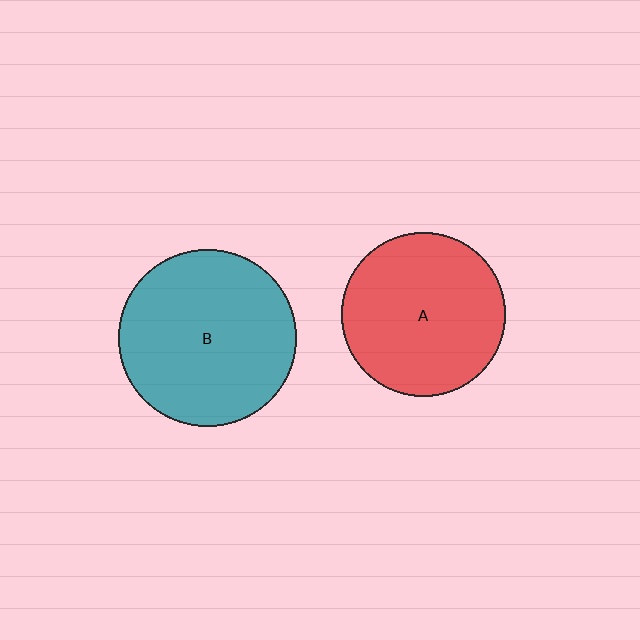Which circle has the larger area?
Circle B (teal).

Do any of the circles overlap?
No, none of the circles overlap.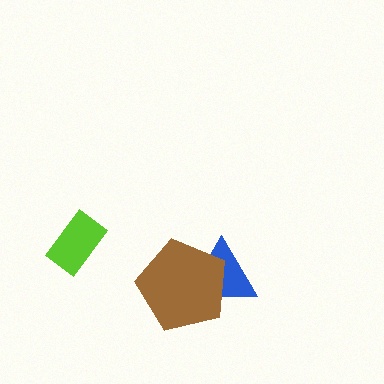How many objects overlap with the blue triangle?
1 object overlaps with the blue triangle.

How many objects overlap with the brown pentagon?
1 object overlaps with the brown pentagon.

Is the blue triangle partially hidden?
Yes, it is partially covered by another shape.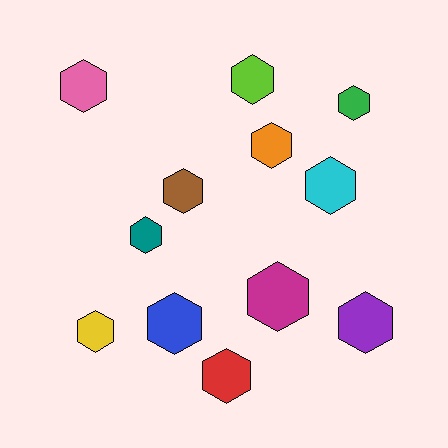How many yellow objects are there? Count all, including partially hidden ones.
There is 1 yellow object.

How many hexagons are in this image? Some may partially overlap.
There are 12 hexagons.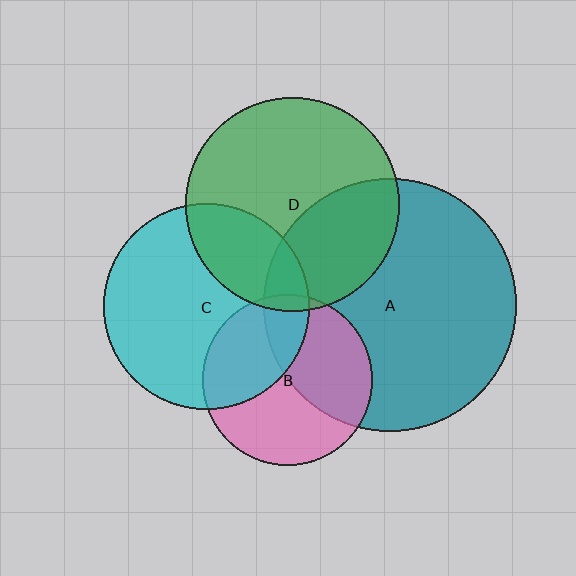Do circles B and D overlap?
Yes.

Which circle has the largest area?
Circle A (teal).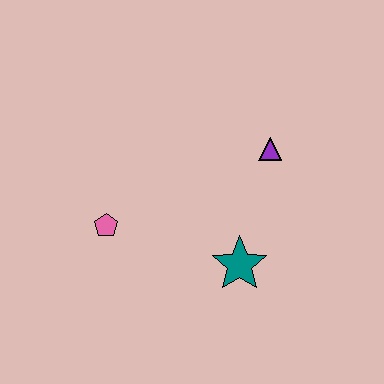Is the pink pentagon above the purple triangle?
No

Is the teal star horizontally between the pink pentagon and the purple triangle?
Yes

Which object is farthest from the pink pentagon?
The purple triangle is farthest from the pink pentagon.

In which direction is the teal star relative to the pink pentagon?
The teal star is to the right of the pink pentagon.